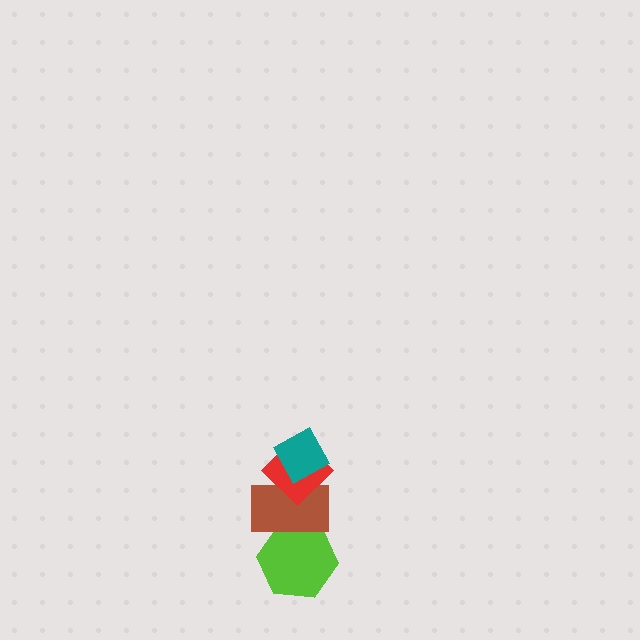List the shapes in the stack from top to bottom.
From top to bottom: the teal diamond, the red diamond, the brown rectangle, the lime hexagon.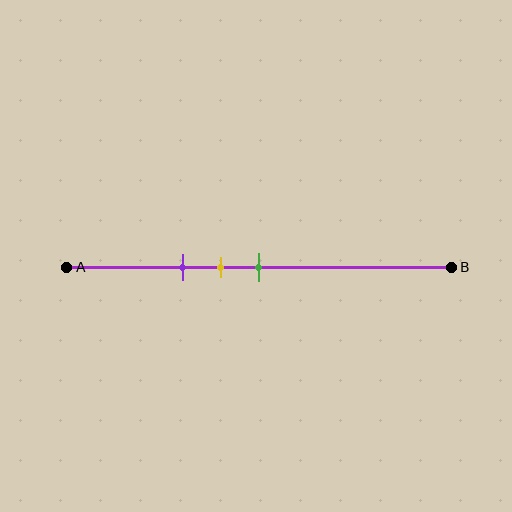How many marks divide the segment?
There are 3 marks dividing the segment.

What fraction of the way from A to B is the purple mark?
The purple mark is approximately 30% (0.3) of the way from A to B.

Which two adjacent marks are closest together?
The yellow and green marks are the closest adjacent pair.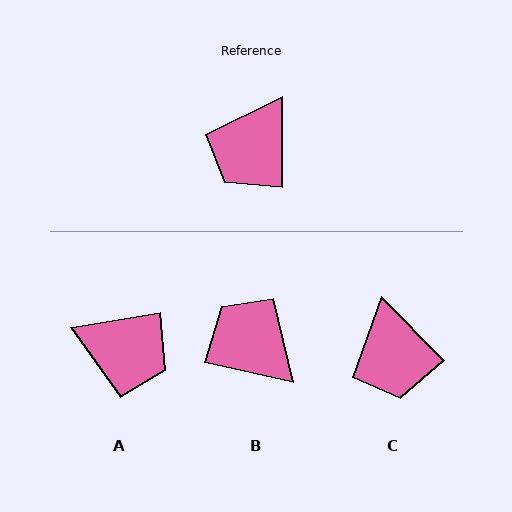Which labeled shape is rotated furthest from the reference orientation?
B, about 103 degrees away.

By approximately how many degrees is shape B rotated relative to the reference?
Approximately 103 degrees clockwise.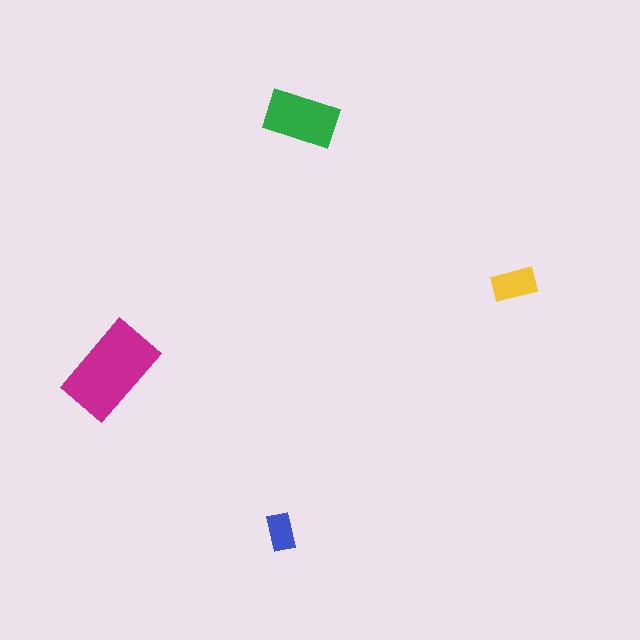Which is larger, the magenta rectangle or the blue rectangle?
The magenta one.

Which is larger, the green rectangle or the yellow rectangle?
The green one.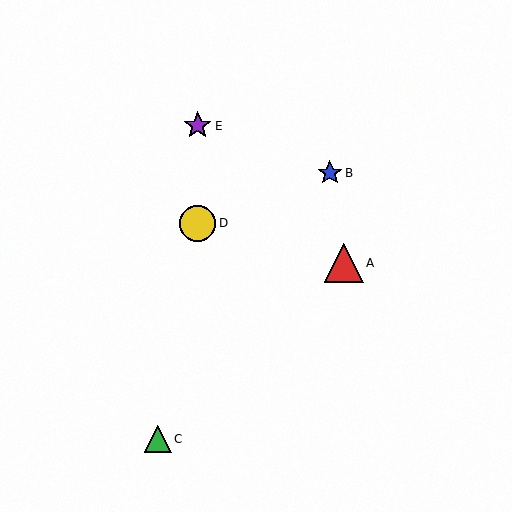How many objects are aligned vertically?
2 objects (D, E) are aligned vertically.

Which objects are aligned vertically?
Objects D, E are aligned vertically.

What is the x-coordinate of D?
Object D is at x≈198.